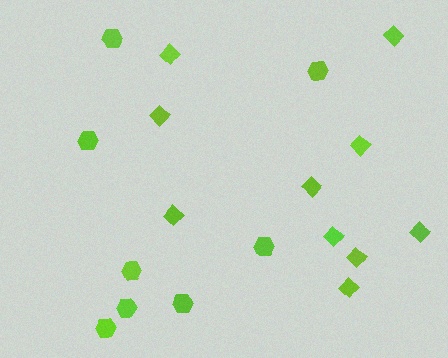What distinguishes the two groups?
There are 2 groups: one group of hexagons (8) and one group of diamonds (10).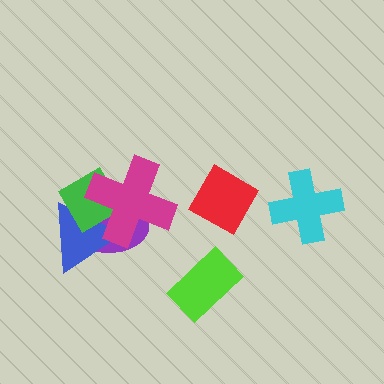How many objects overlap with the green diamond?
3 objects overlap with the green diamond.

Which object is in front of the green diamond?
The magenta cross is in front of the green diamond.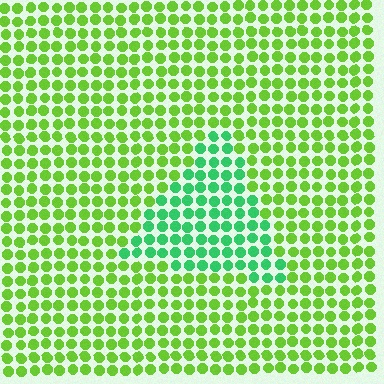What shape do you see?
I see a triangle.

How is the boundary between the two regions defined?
The boundary is defined purely by a slight shift in hue (about 43 degrees). Spacing, size, and orientation are identical on both sides.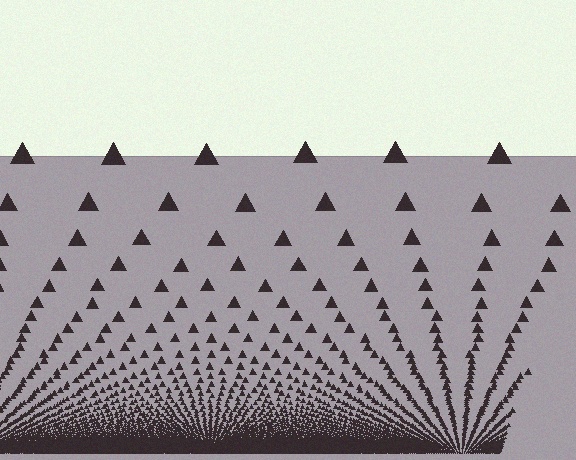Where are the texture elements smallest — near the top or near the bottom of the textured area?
Near the bottom.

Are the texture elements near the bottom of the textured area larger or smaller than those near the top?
Smaller. The gradient is inverted — elements near the bottom are smaller and denser.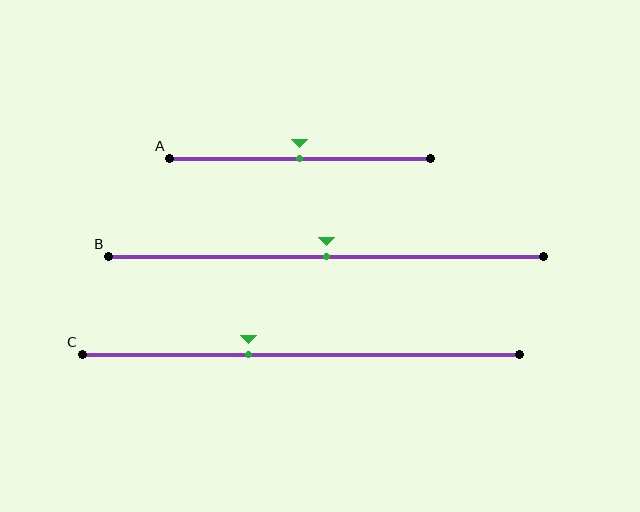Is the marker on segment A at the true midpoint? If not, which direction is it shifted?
Yes, the marker on segment A is at the true midpoint.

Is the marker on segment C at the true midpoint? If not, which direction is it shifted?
No, the marker on segment C is shifted to the left by about 12% of the segment length.